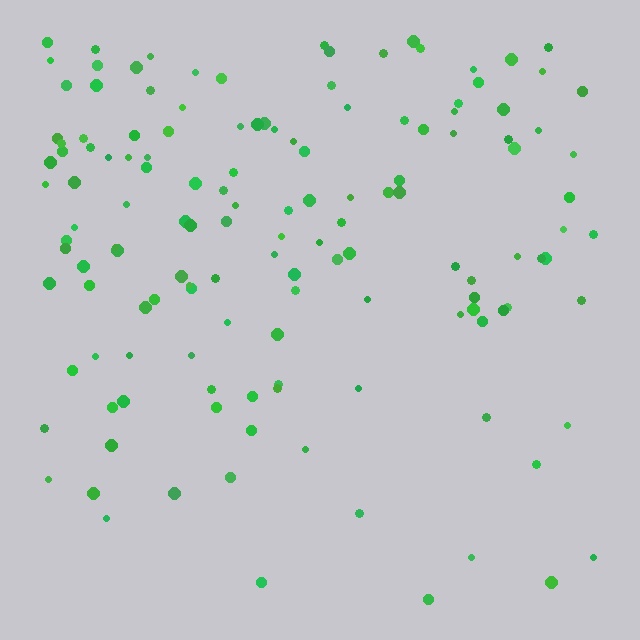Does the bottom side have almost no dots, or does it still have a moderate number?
Still a moderate number, just noticeably fewer than the top.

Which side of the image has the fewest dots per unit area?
The bottom.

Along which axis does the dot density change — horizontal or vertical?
Vertical.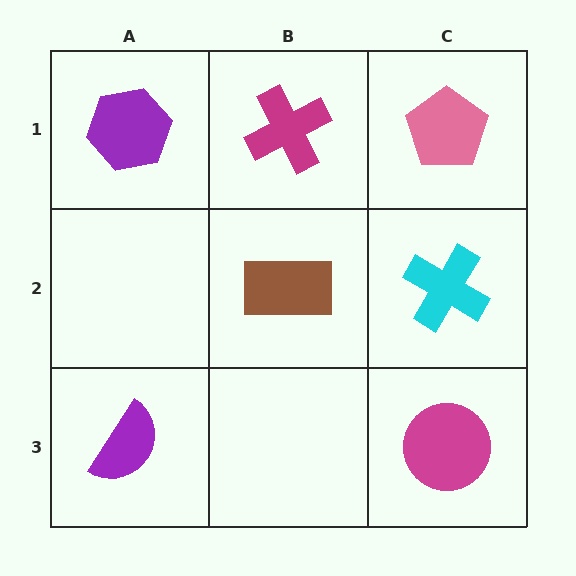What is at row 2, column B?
A brown rectangle.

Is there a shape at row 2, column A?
No, that cell is empty.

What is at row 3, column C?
A magenta circle.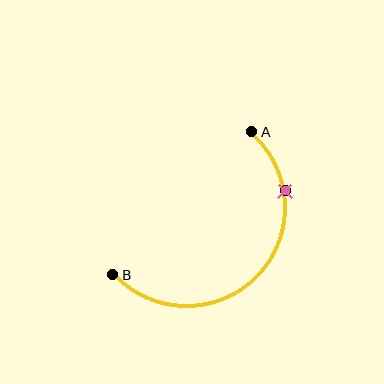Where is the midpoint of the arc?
The arc midpoint is the point on the curve farthest from the straight line joining A and B. It sits below and to the right of that line.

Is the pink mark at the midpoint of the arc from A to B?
No. The pink mark lies on the arc but is closer to endpoint A. The arc midpoint would be at the point on the curve equidistant along the arc from both A and B.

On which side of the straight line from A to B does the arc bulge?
The arc bulges below and to the right of the straight line connecting A and B.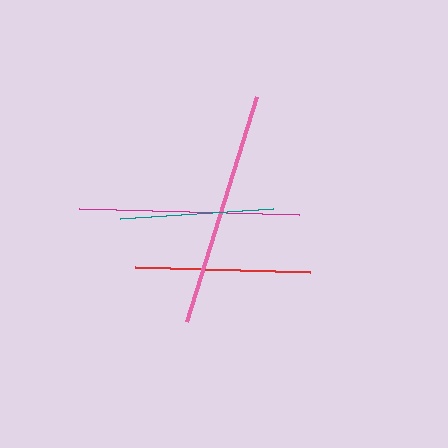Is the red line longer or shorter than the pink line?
The pink line is longer than the red line.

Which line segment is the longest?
The pink line is the longest at approximately 236 pixels.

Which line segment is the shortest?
The teal line is the shortest at approximately 154 pixels.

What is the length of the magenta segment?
The magenta segment is approximately 220 pixels long.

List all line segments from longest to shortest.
From longest to shortest: pink, magenta, red, teal.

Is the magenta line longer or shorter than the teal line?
The magenta line is longer than the teal line.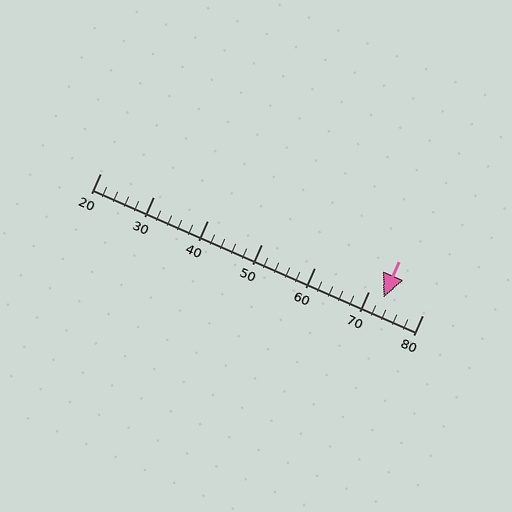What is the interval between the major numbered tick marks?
The major tick marks are spaced 10 units apart.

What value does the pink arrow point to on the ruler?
The pink arrow points to approximately 73.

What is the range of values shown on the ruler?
The ruler shows values from 20 to 80.